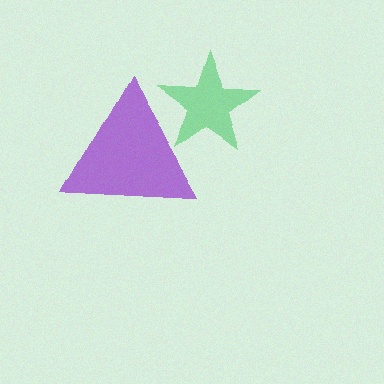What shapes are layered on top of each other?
The layered shapes are: a purple triangle, a green star.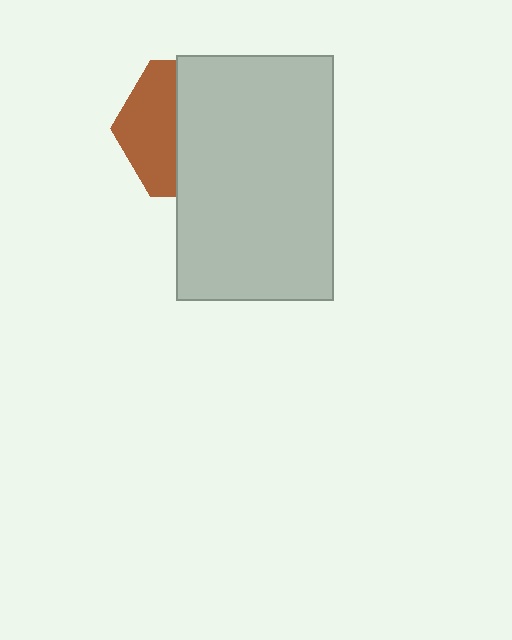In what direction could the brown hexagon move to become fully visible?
The brown hexagon could move left. That would shift it out from behind the light gray rectangle entirely.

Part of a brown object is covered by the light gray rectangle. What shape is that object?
It is a hexagon.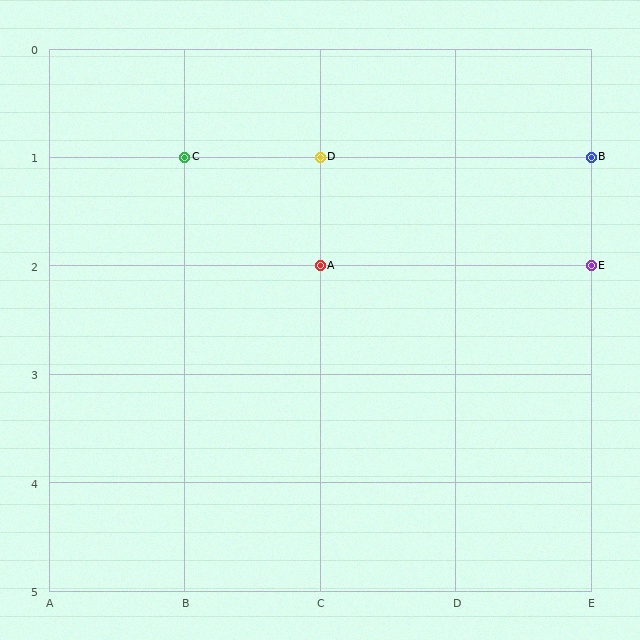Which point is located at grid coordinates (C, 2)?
Point A is at (C, 2).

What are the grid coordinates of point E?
Point E is at grid coordinates (E, 2).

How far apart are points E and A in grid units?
Points E and A are 2 columns apart.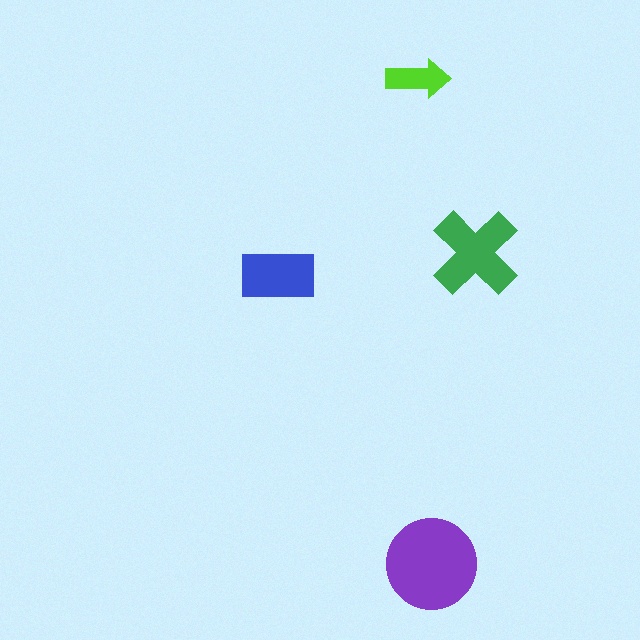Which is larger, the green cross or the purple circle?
The purple circle.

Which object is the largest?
The purple circle.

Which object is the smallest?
The lime arrow.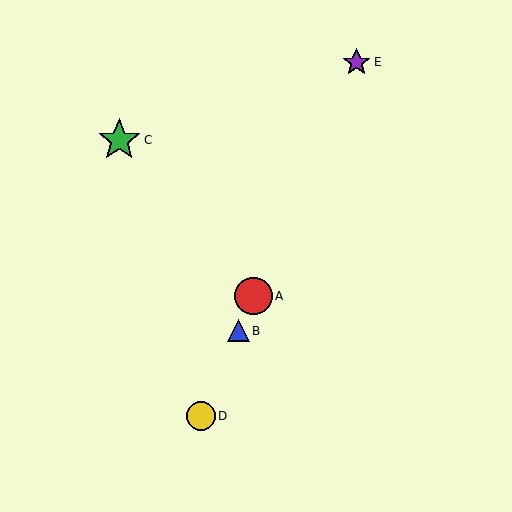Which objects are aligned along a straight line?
Objects A, B, D, E are aligned along a straight line.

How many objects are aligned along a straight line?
4 objects (A, B, D, E) are aligned along a straight line.